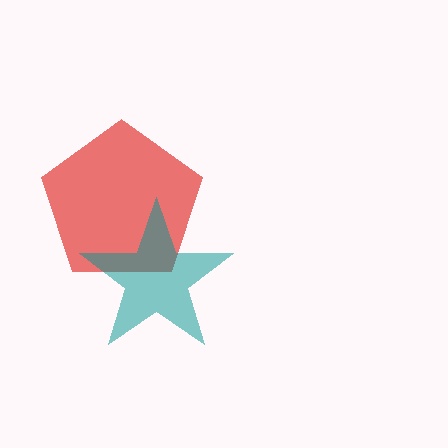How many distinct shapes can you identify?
There are 2 distinct shapes: a red pentagon, a teal star.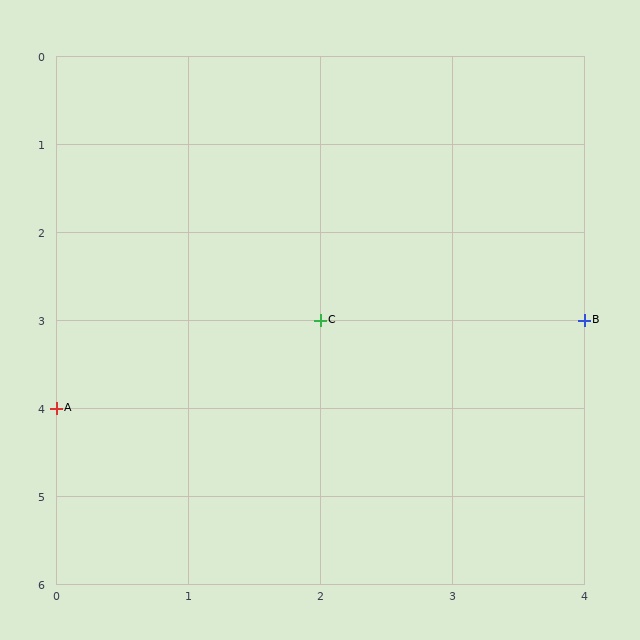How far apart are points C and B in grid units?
Points C and B are 2 columns apart.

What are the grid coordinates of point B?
Point B is at grid coordinates (4, 3).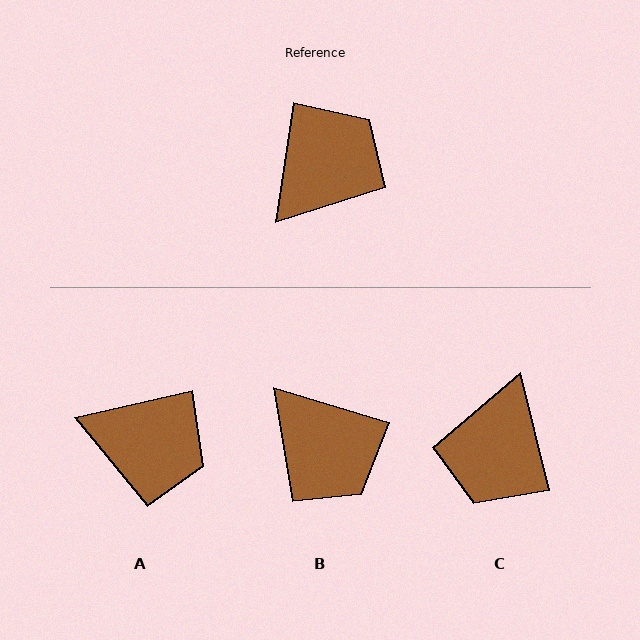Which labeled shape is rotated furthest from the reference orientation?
C, about 157 degrees away.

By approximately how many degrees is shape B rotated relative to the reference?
Approximately 98 degrees clockwise.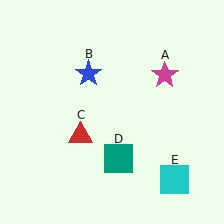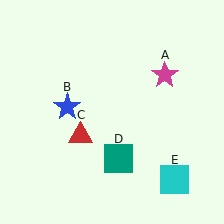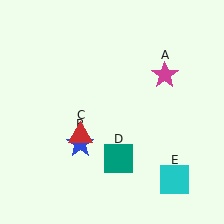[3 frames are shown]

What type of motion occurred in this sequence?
The blue star (object B) rotated counterclockwise around the center of the scene.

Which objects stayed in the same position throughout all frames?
Magenta star (object A) and red triangle (object C) and teal square (object D) and cyan square (object E) remained stationary.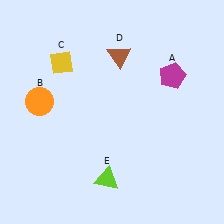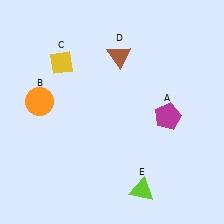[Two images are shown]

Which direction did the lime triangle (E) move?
The lime triangle (E) moved right.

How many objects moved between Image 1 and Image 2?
2 objects moved between the two images.